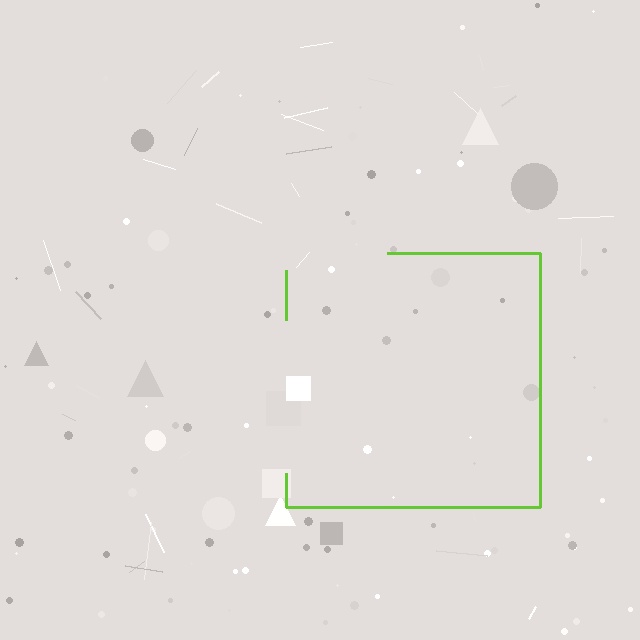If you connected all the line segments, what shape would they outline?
They would outline a square.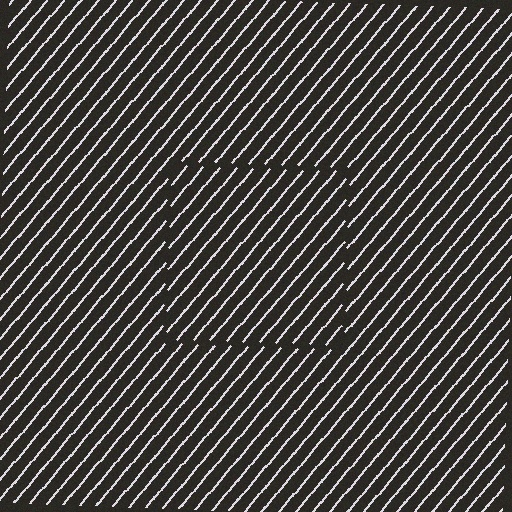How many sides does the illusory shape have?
4 sides — the line-ends trace a square.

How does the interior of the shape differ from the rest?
The interior of the shape contains the same grating, shifted by half a period — the contour is defined by the phase discontinuity where line-ends from the inner and outer gratings abut.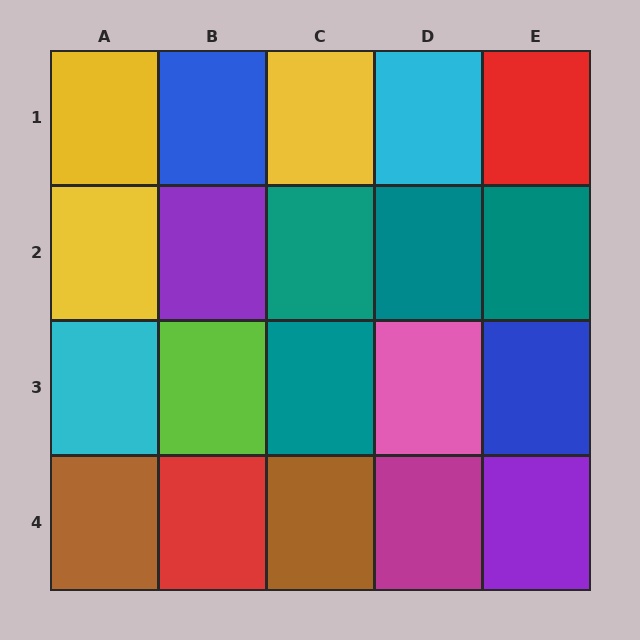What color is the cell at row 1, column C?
Yellow.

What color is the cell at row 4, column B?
Red.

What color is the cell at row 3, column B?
Lime.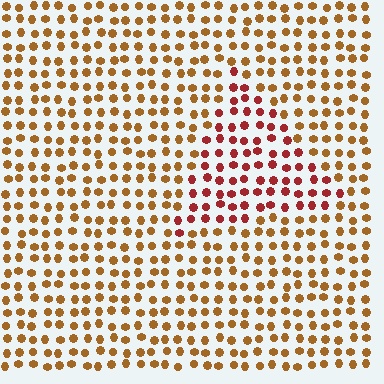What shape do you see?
I see a triangle.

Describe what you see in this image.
The image is filled with small brown elements in a uniform arrangement. A triangle-shaped region is visible where the elements are tinted to a slightly different hue, forming a subtle color boundary.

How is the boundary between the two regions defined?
The boundary is defined purely by a slight shift in hue (about 35 degrees). Spacing, size, and orientation are identical on both sides.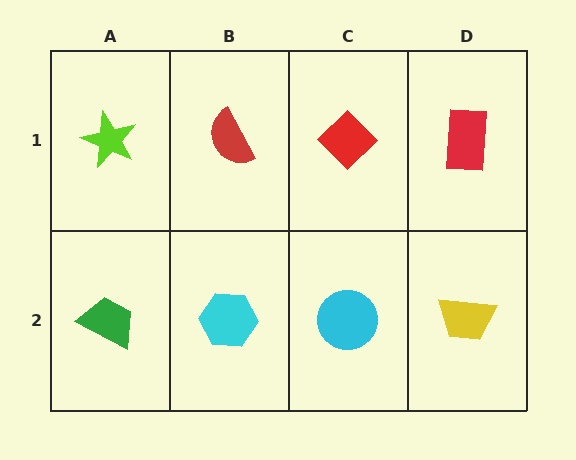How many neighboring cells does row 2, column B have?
3.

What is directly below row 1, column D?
A yellow trapezoid.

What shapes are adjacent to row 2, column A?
A lime star (row 1, column A), a cyan hexagon (row 2, column B).